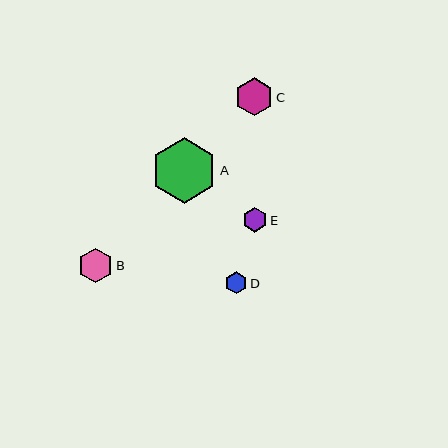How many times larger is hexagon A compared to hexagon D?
Hexagon A is approximately 3.0 times the size of hexagon D.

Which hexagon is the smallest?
Hexagon D is the smallest with a size of approximately 22 pixels.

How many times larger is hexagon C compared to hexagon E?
Hexagon C is approximately 1.5 times the size of hexagon E.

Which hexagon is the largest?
Hexagon A is the largest with a size of approximately 66 pixels.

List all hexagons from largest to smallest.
From largest to smallest: A, C, B, E, D.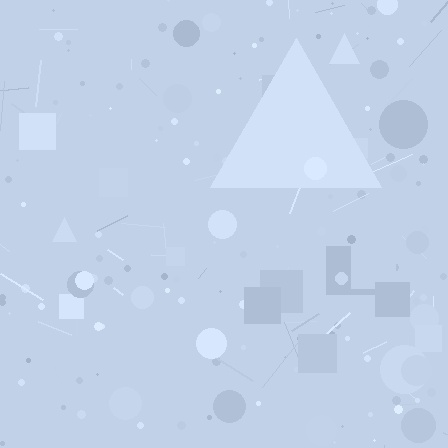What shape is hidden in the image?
A triangle is hidden in the image.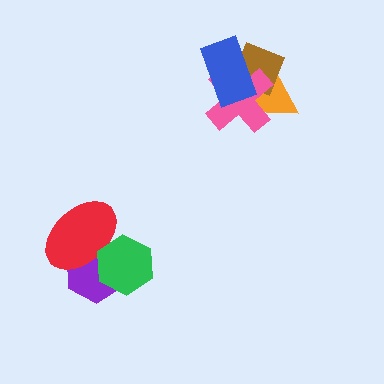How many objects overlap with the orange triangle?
3 objects overlap with the orange triangle.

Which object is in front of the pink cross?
The blue rectangle is in front of the pink cross.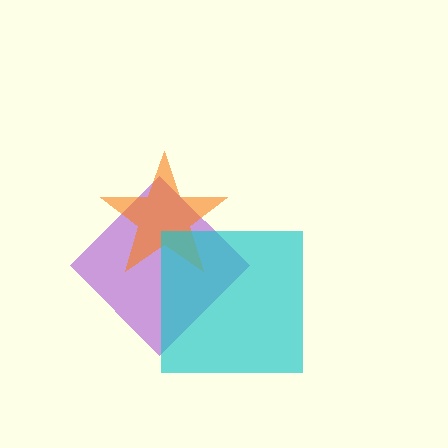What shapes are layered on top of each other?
The layered shapes are: a purple diamond, an orange star, a cyan square.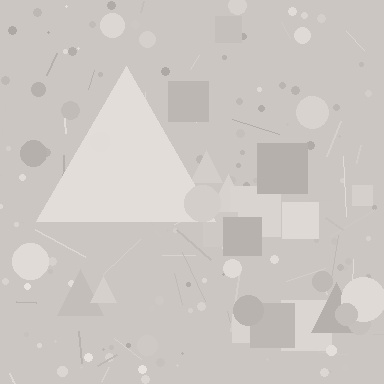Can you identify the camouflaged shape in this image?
The camouflaged shape is a triangle.